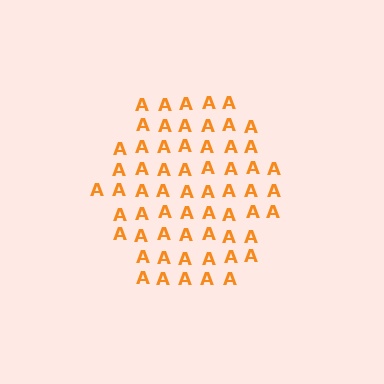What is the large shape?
The large shape is a hexagon.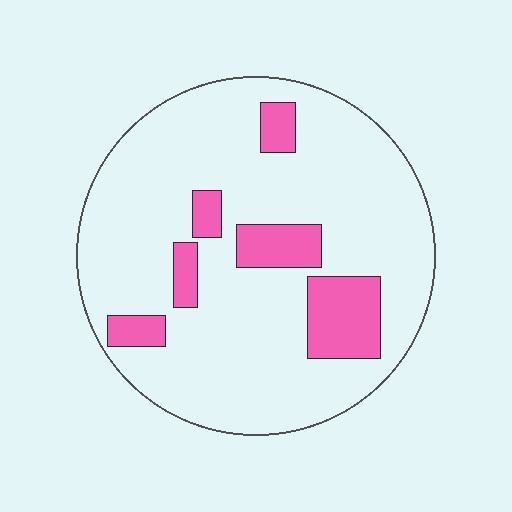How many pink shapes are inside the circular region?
6.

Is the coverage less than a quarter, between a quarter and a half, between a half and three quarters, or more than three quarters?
Less than a quarter.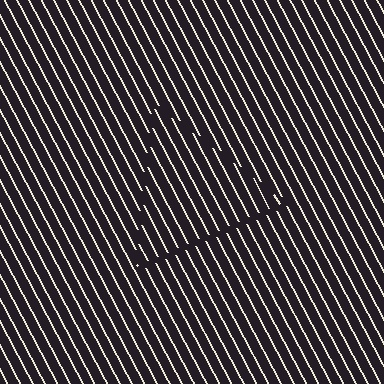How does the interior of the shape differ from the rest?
The interior of the shape contains the same grating, shifted by half a period — the contour is defined by the phase discontinuity where line-ends from the inner and outer gratings abut.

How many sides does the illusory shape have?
3 sides — the line-ends trace a triangle.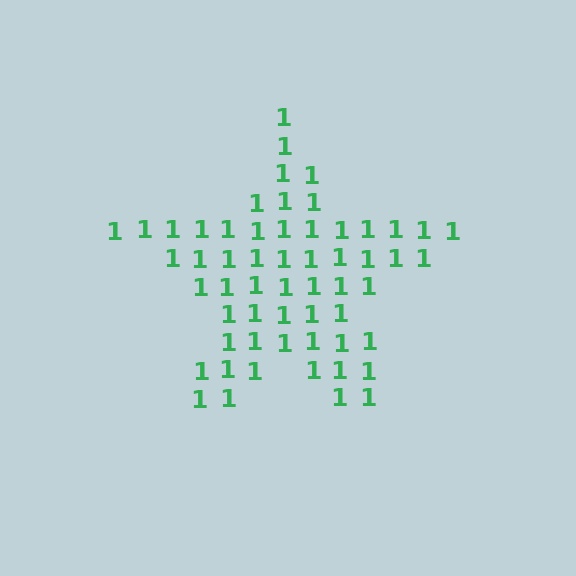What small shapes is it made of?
It is made of small digit 1's.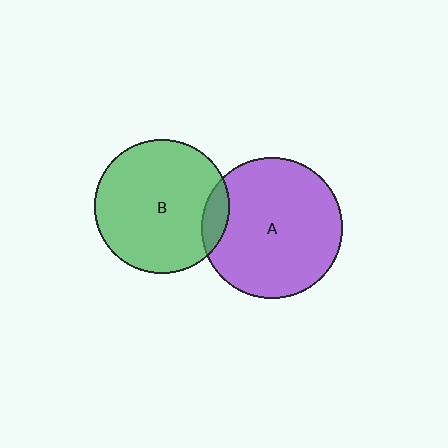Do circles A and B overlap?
Yes.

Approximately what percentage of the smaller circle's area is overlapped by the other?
Approximately 10%.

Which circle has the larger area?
Circle A (purple).